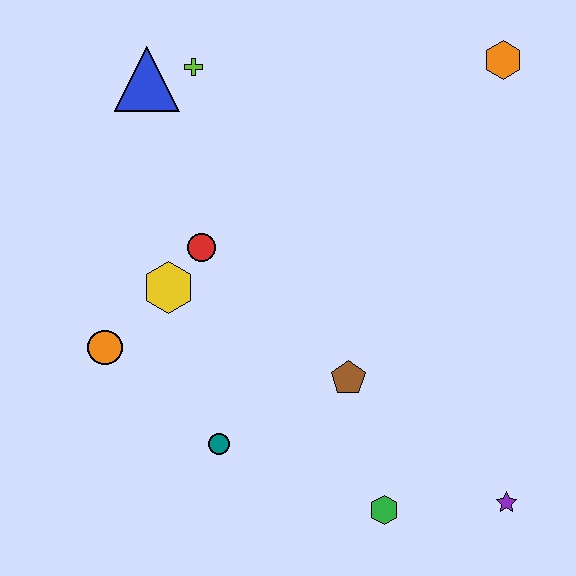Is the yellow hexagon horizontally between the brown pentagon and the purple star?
No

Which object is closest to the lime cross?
The blue triangle is closest to the lime cross.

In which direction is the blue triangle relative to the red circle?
The blue triangle is above the red circle.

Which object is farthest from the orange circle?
The orange hexagon is farthest from the orange circle.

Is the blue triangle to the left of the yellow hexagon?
Yes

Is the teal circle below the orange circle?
Yes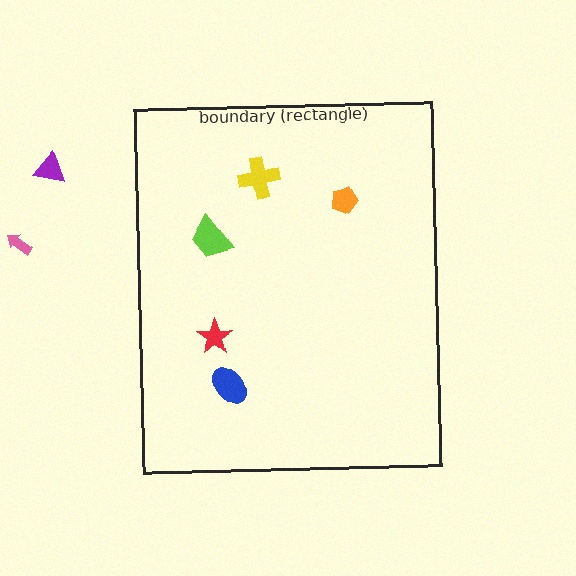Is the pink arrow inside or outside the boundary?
Outside.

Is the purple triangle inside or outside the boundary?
Outside.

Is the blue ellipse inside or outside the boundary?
Inside.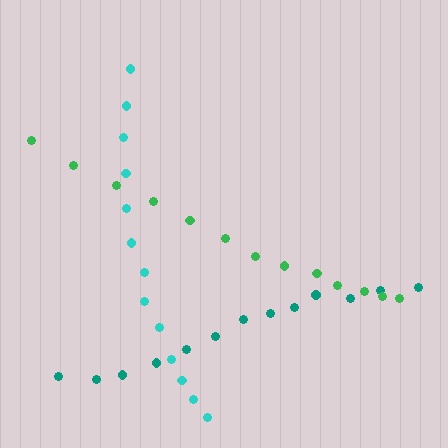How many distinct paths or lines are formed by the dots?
There are 3 distinct paths.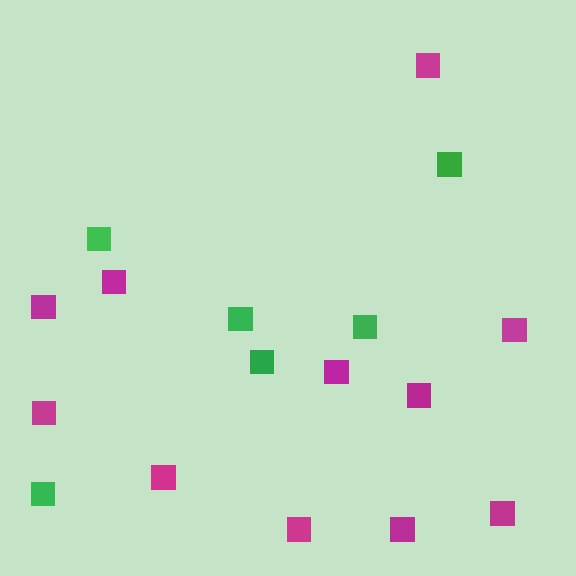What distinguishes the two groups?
There are 2 groups: one group of green squares (6) and one group of magenta squares (11).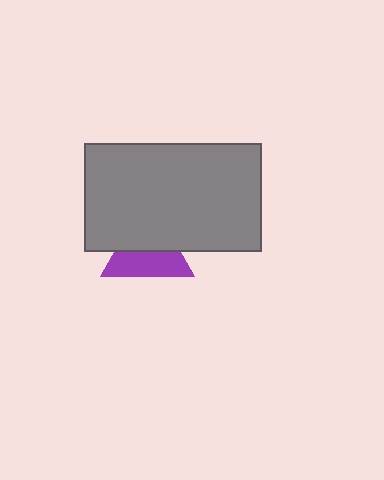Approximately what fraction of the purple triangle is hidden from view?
Roughly 48% of the purple triangle is hidden behind the gray rectangle.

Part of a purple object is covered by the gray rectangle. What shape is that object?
It is a triangle.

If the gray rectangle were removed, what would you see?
You would see the complete purple triangle.